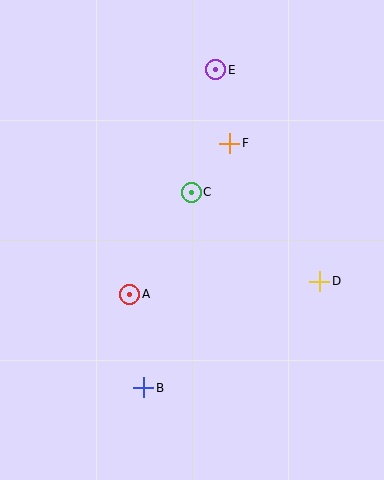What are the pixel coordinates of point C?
Point C is at (191, 192).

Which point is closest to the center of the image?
Point C at (191, 192) is closest to the center.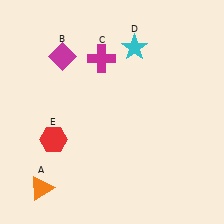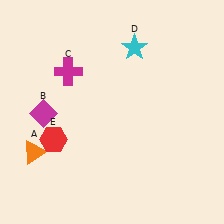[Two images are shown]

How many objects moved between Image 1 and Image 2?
3 objects moved between the two images.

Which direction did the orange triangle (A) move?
The orange triangle (A) moved up.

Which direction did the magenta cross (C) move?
The magenta cross (C) moved left.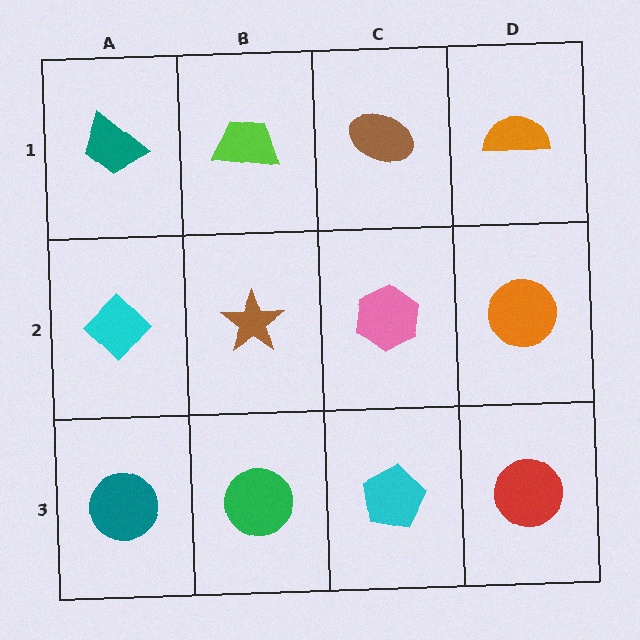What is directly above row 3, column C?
A pink hexagon.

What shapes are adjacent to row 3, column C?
A pink hexagon (row 2, column C), a green circle (row 3, column B), a red circle (row 3, column D).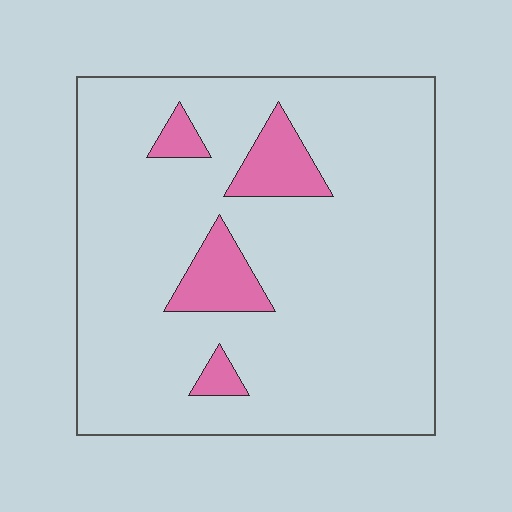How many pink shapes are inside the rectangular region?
4.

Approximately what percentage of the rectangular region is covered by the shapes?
Approximately 10%.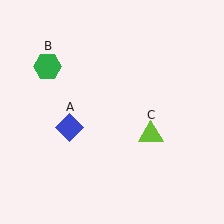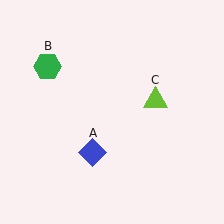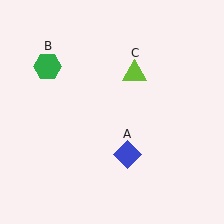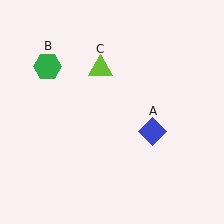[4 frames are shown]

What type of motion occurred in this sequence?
The blue diamond (object A), lime triangle (object C) rotated counterclockwise around the center of the scene.